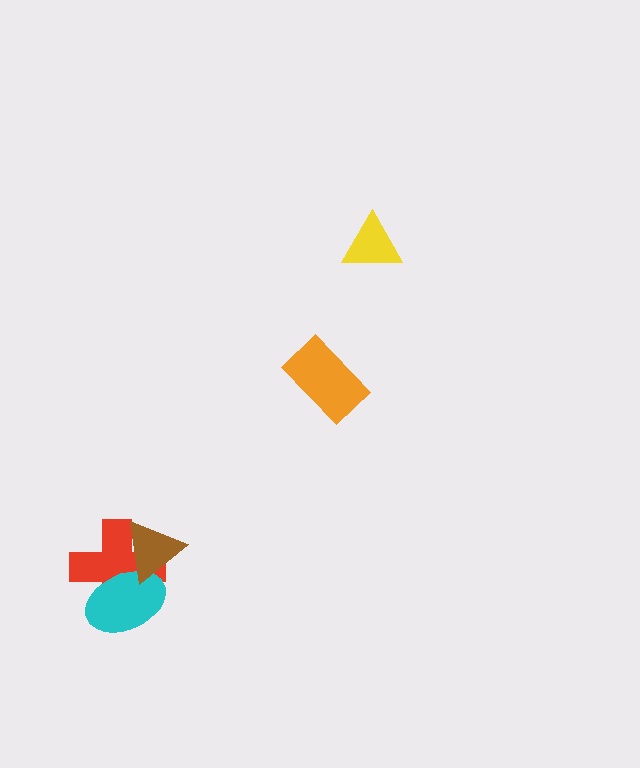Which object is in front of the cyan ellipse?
The brown triangle is in front of the cyan ellipse.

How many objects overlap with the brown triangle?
2 objects overlap with the brown triangle.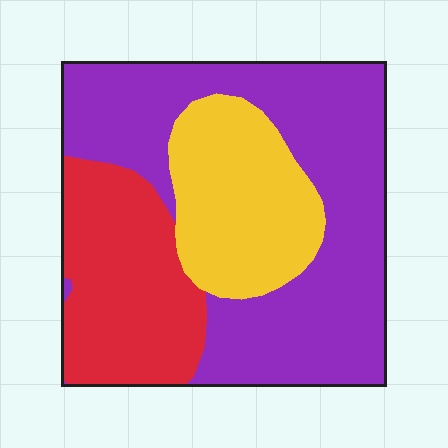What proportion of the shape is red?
Red takes up about one quarter (1/4) of the shape.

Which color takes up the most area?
Purple, at roughly 50%.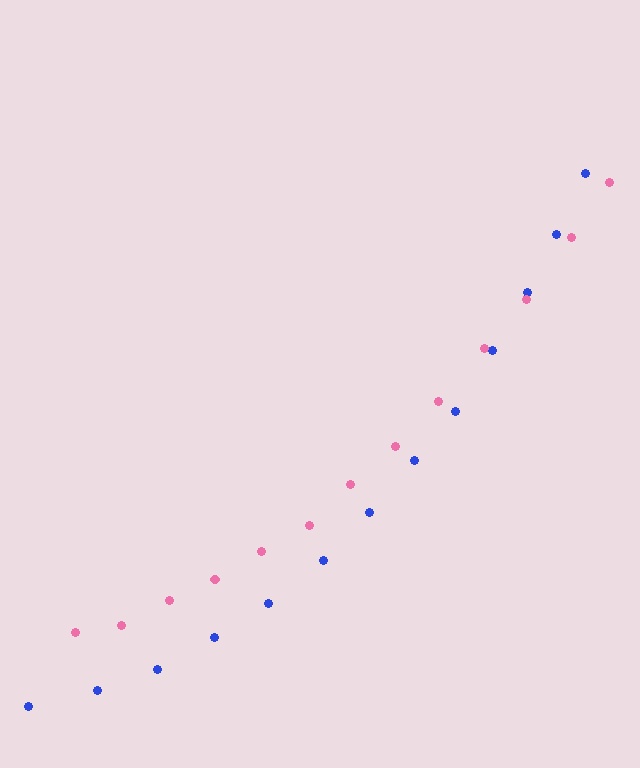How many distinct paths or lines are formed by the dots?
There are 2 distinct paths.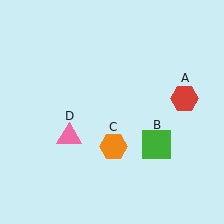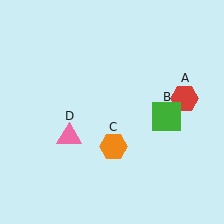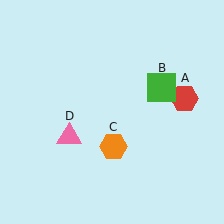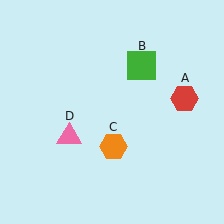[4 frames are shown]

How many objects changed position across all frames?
1 object changed position: green square (object B).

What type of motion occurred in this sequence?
The green square (object B) rotated counterclockwise around the center of the scene.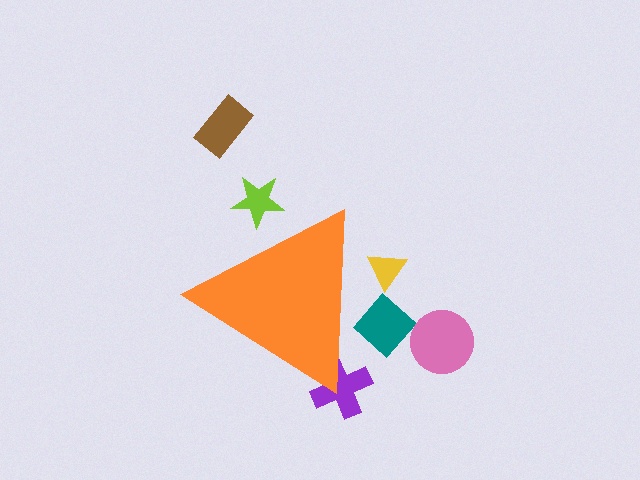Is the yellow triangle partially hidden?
Yes, the yellow triangle is partially hidden behind the orange triangle.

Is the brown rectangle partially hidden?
No, the brown rectangle is fully visible.